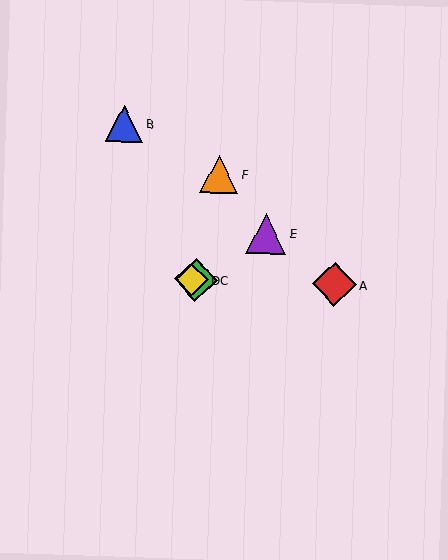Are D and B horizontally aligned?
No, D is at y≈280 and B is at y≈124.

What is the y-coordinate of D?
Object D is at y≈280.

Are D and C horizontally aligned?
Yes, both are at y≈280.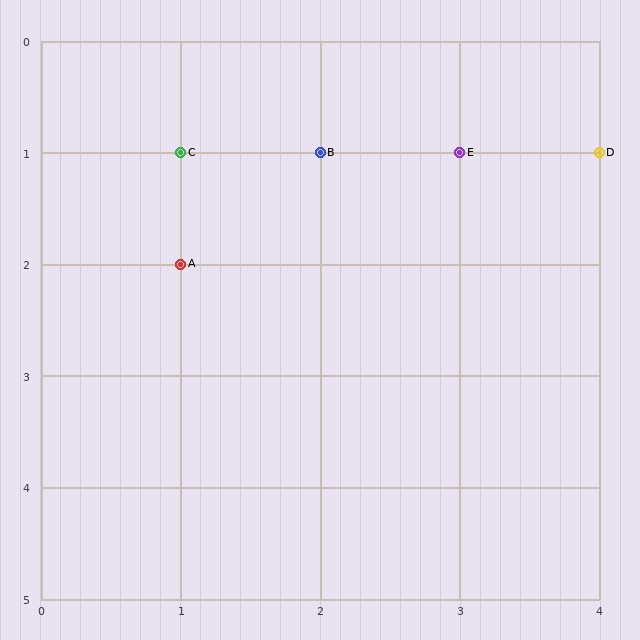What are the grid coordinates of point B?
Point B is at grid coordinates (2, 1).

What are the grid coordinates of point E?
Point E is at grid coordinates (3, 1).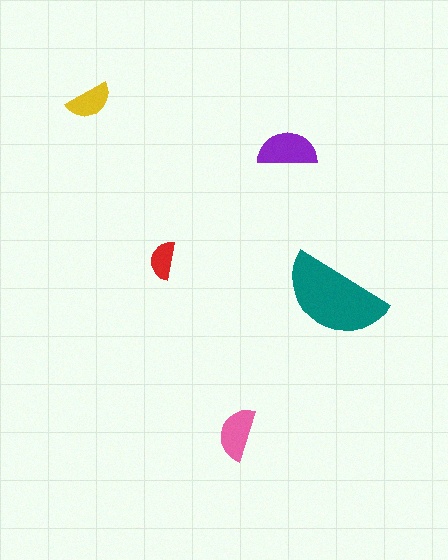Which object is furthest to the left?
The yellow semicircle is leftmost.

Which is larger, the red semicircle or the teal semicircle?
The teal one.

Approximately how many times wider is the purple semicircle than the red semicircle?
About 1.5 times wider.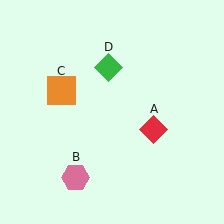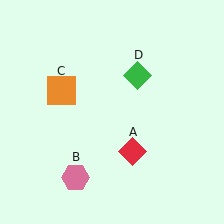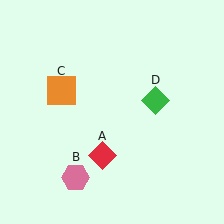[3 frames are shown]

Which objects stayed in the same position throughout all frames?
Pink hexagon (object B) and orange square (object C) remained stationary.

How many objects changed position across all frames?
2 objects changed position: red diamond (object A), green diamond (object D).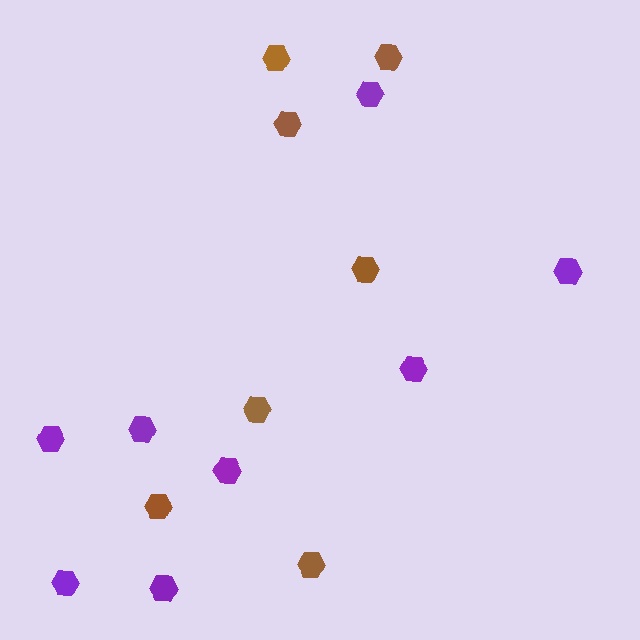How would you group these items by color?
There are 2 groups: one group of brown hexagons (7) and one group of purple hexagons (8).